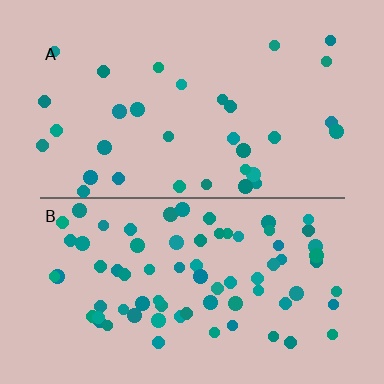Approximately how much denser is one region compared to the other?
Approximately 2.3× — region B over region A.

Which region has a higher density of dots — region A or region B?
B (the bottom).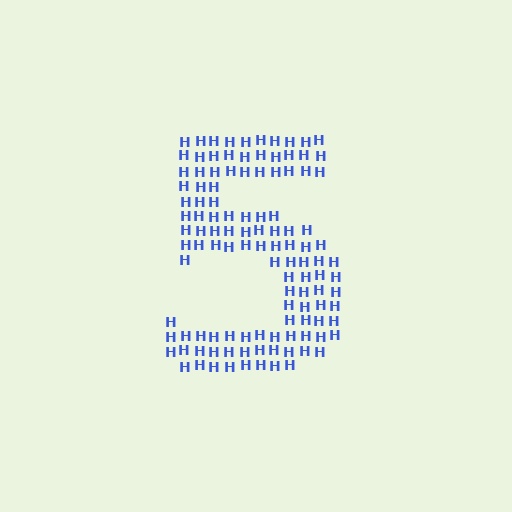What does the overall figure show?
The overall figure shows the digit 5.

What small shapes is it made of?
It is made of small letter H's.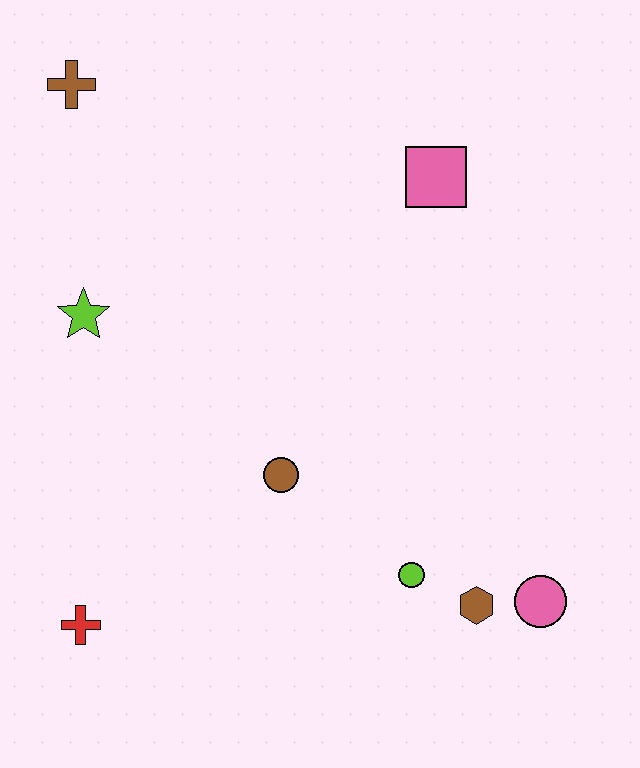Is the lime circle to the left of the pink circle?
Yes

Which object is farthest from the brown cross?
The pink circle is farthest from the brown cross.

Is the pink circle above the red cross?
Yes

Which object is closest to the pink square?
The brown circle is closest to the pink square.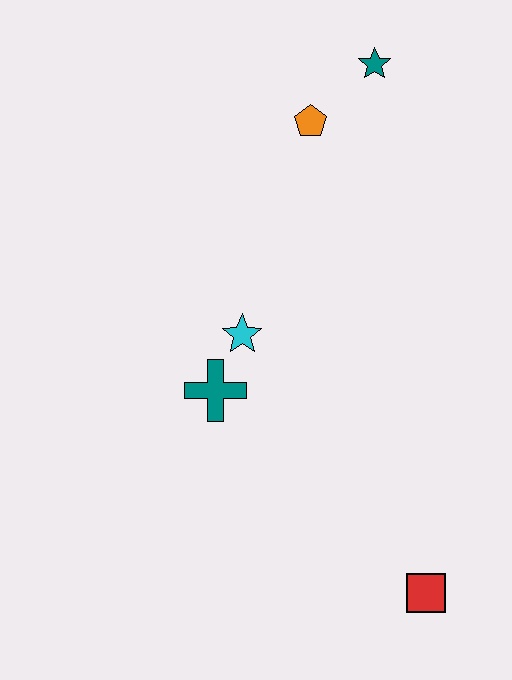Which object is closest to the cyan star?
The teal cross is closest to the cyan star.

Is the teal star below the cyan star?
No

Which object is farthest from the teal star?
The red square is farthest from the teal star.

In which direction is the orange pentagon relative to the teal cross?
The orange pentagon is above the teal cross.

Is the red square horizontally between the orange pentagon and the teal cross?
No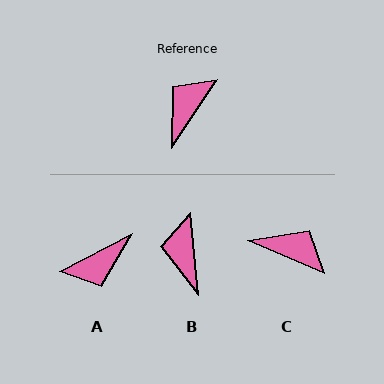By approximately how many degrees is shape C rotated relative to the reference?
Approximately 80 degrees clockwise.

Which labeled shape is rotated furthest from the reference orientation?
A, about 151 degrees away.